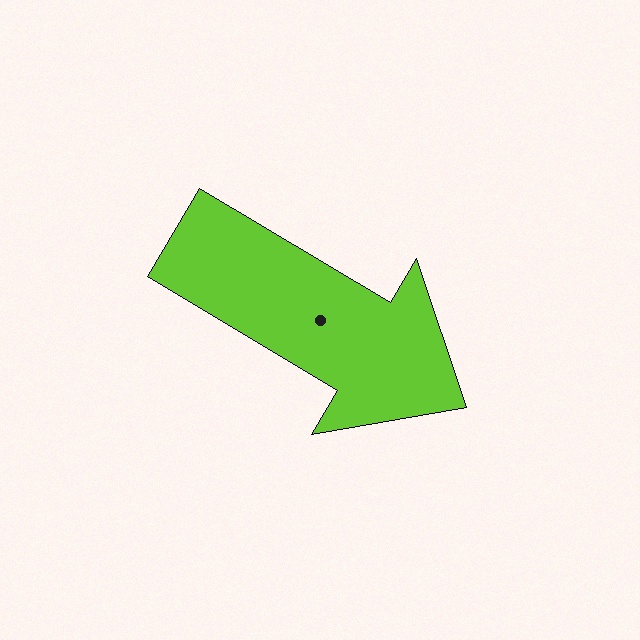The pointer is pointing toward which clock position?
Roughly 4 o'clock.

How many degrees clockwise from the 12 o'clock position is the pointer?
Approximately 121 degrees.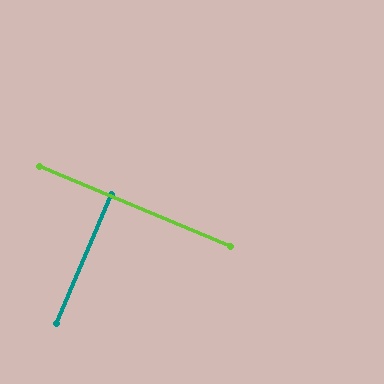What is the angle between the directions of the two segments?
Approximately 90 degrees.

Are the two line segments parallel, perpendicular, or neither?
Perpendicular — they meet at approximately 90°.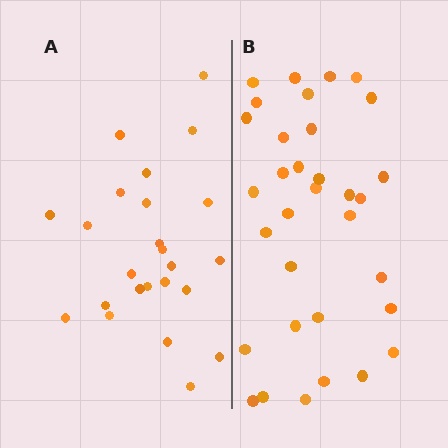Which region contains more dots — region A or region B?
Region B (the right region) has more dots.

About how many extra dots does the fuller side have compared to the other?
Region B has roughly 8 or so more dots than region A.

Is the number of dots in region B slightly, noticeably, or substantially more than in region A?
Region B has noticeably more, but not dramatically so. The ratio is roughly 1.4 to 1.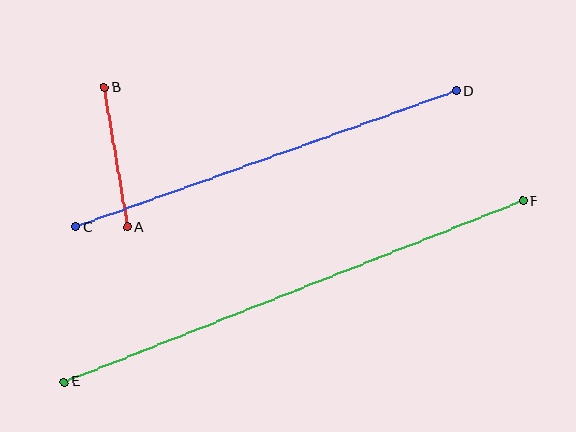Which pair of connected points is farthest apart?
Points E and F are farthest apart.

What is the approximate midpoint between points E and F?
The midpoint is at approximately (294, 291) pixels.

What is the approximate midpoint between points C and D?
The midpoint is at approximately (266, 159) pixels.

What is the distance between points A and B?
The distance is approximately 142 pixels.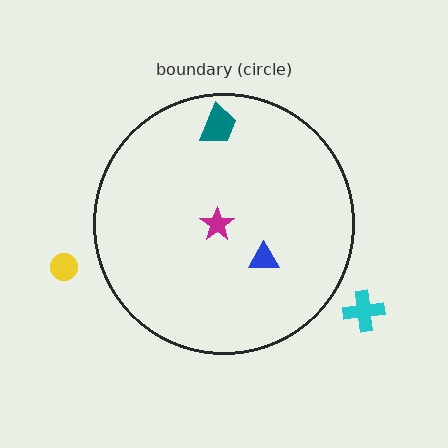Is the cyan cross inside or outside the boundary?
Outside.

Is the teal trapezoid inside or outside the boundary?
Inside.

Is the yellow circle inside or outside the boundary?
Outside.